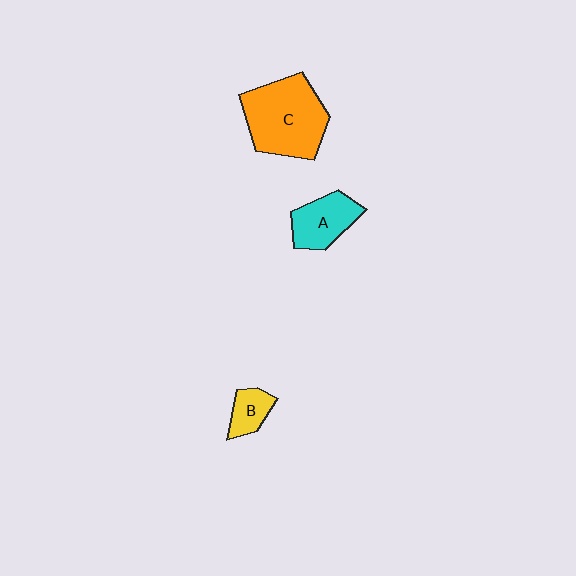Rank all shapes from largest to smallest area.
From largest to smallest: C (orange), A (cyan), B (yellow).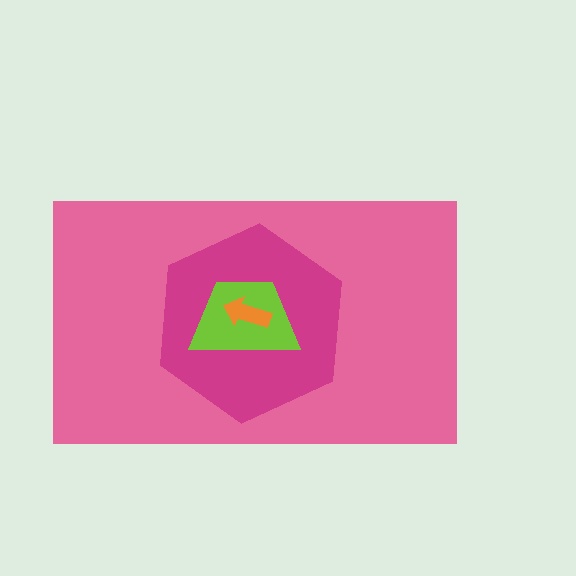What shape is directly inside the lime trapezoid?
The orange arrow.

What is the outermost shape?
The pink rectangle.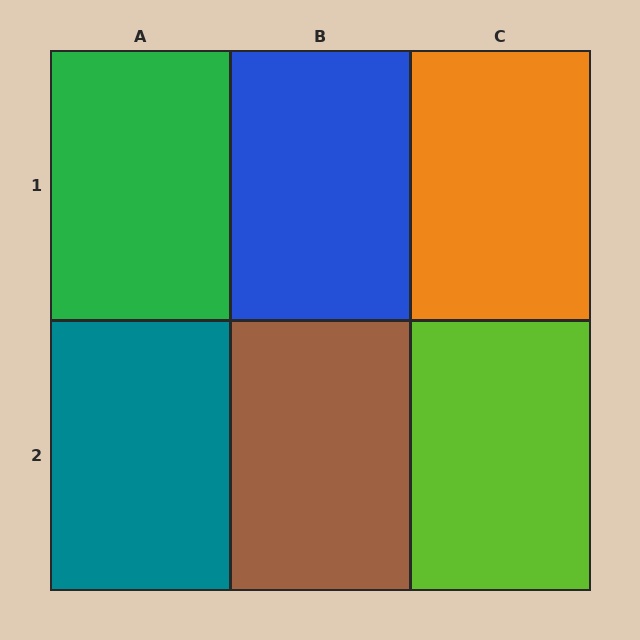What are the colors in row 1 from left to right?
Green, blue, orange.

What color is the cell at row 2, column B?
Brown.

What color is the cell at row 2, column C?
Lime.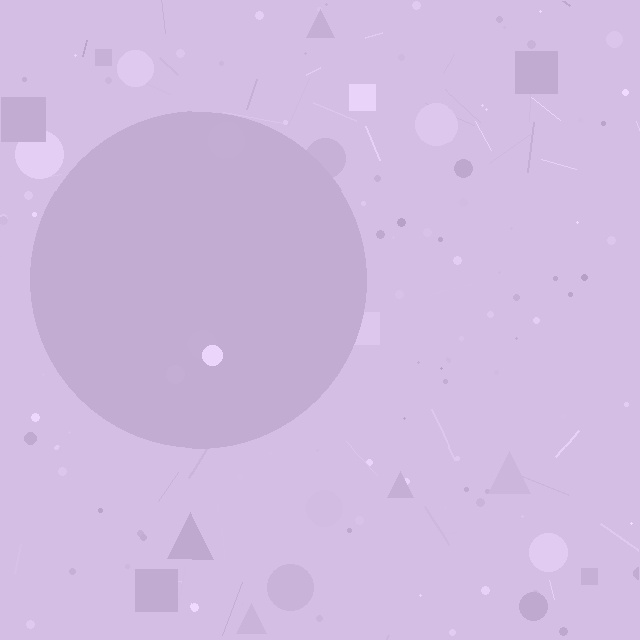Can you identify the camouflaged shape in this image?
The camouflaged shape is a circle.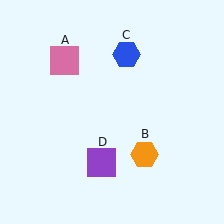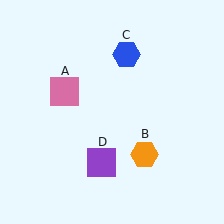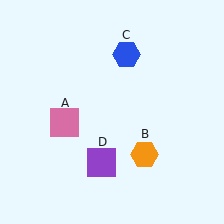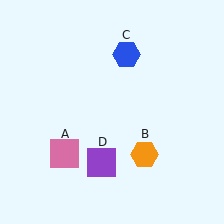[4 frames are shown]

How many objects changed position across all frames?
1 object changed position: pink square (object A).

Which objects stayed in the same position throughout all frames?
Orange hexagon (object B) and blue hexagon (object C) and purple square (object D) remained stationary.